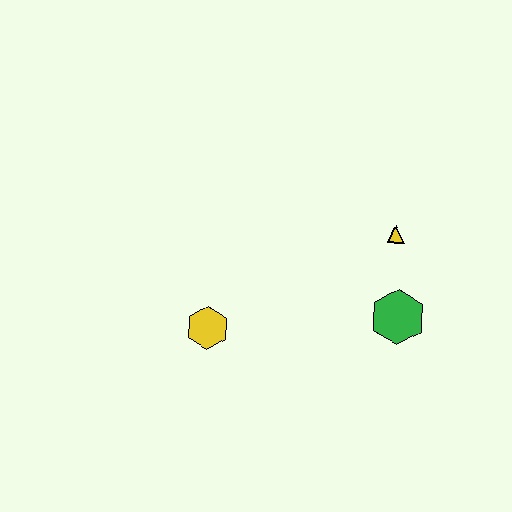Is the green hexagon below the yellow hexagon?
No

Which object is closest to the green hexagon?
The yellow triangle is closest to the green hexagon.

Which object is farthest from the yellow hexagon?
The yellow triangle is farthest from the yellow hexagon.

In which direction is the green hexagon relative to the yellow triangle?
The green hexagon is below the yellow triangle.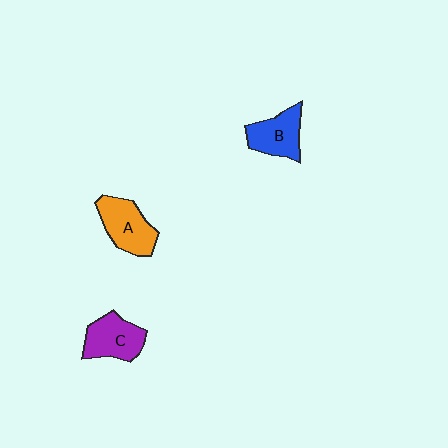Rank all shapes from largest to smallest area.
From largest to smallest: A (orange), C (purple), B (blue).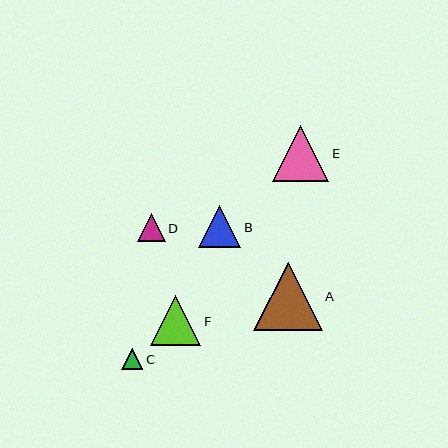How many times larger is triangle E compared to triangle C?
Triangle E is approximately 2.6 times the size of triangle C.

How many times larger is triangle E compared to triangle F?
Triangle E is approximately 1.1 times the size of triangle F.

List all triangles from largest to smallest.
From largest to smallest: A, E, F, B, D, C.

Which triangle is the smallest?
Triangle C is the smallest with a size of approximately 22 pixels.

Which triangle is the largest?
Triangle A is the largest with a size of approximately 69 pixels.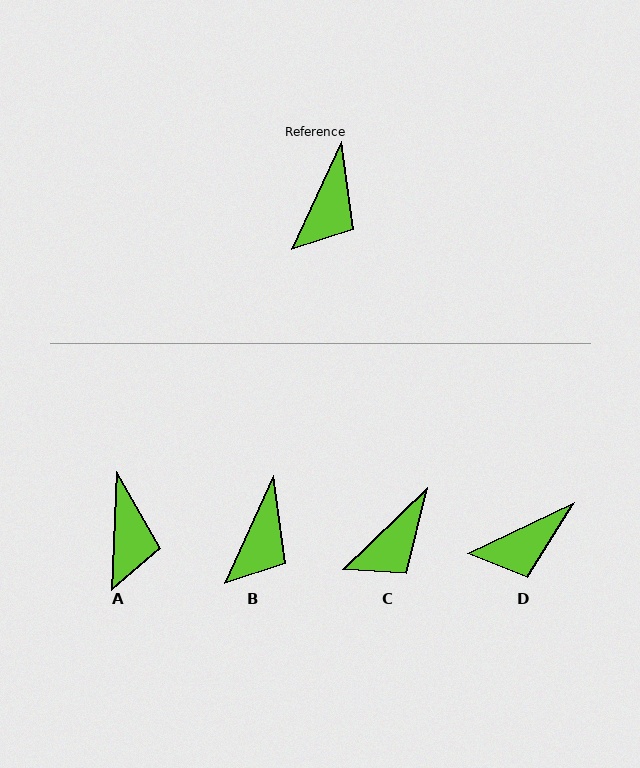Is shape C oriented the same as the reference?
No, it is off by about 21 degrees.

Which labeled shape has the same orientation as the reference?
B.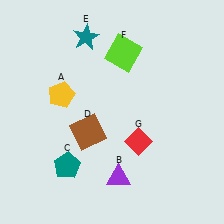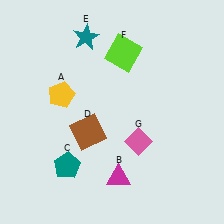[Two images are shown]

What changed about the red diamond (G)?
In Image 1, G is red. In Image 2, it changed to pink.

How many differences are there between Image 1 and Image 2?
There are 2 differences between the two images.